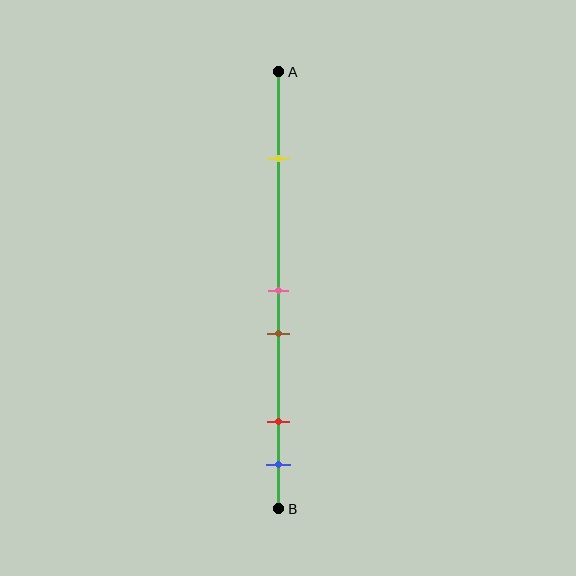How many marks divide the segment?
There are 5 marks dividing the segment.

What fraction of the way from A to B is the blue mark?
The blue mark is approximately 90% (0.9) of the way from A to B.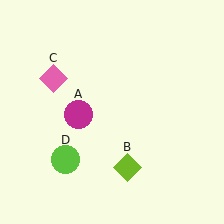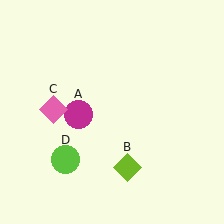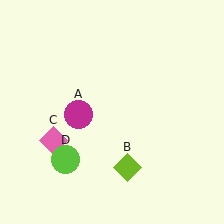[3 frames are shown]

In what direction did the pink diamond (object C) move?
The pink diamond (object C) moved down.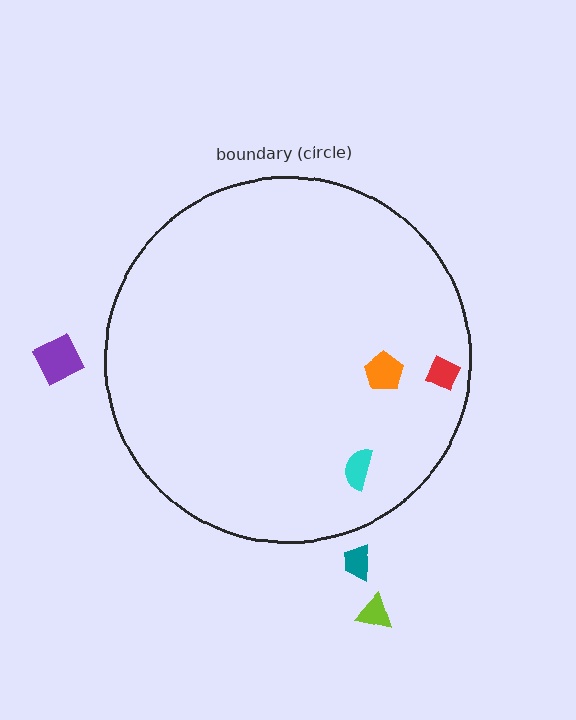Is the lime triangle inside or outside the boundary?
Outside.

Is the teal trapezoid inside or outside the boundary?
Outside.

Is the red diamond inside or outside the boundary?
Inside.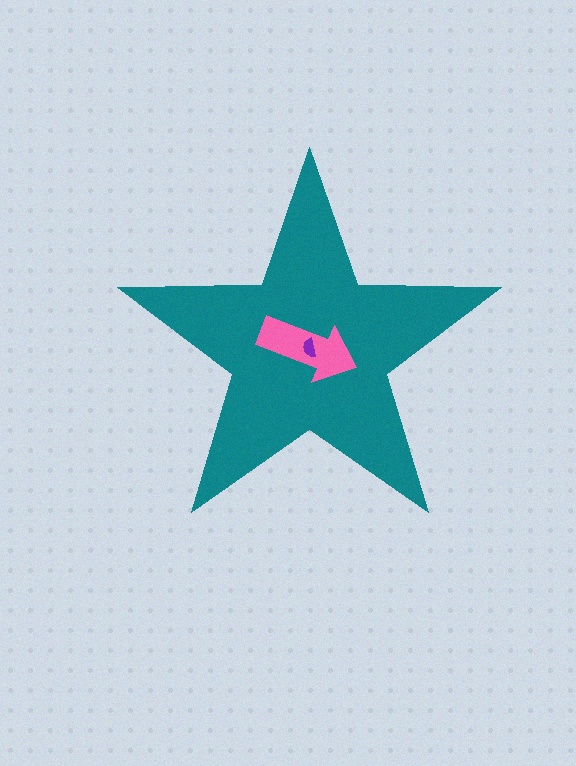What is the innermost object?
The purple semicircle.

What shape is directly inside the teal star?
The pink arrow.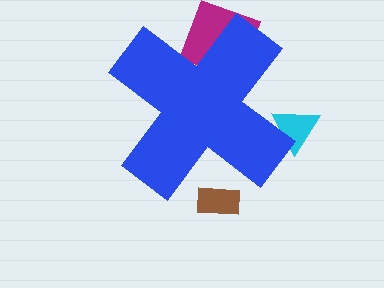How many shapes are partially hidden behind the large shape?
4 shapes are partially hidden.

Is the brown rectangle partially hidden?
Yes, the brown rectangle is partially hidden behind the blue cross.